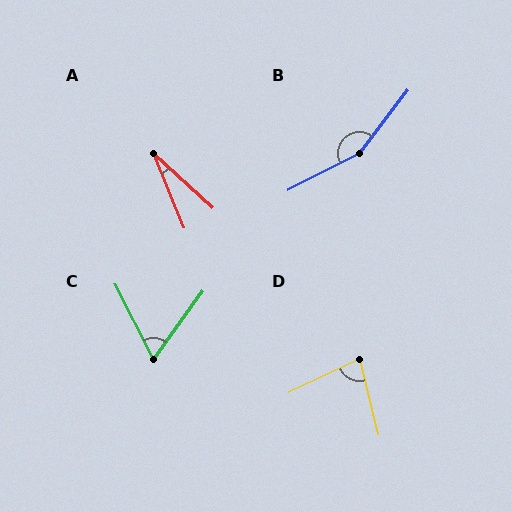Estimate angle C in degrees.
Approximately 62 degrees.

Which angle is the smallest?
A, at approximately 26 degrees.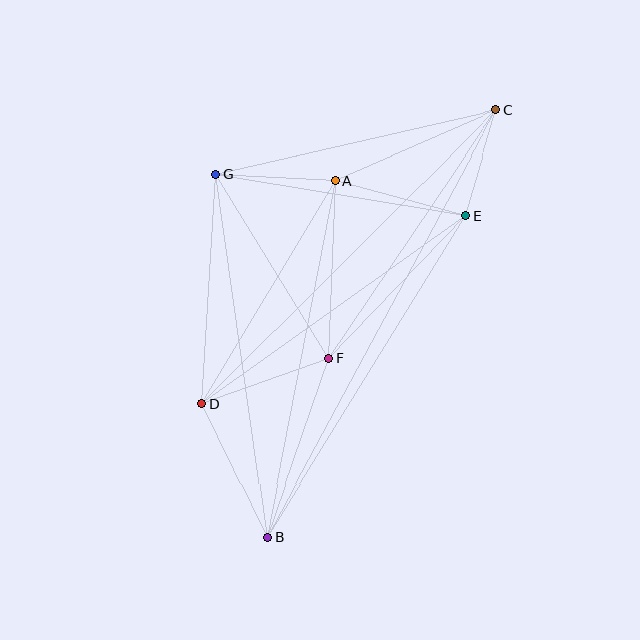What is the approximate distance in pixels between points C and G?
The distance between C and G is approximately 288 pixels.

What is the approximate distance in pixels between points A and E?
The distance between A and E is approximately 135 pixels.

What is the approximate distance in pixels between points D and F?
The distance between D and F is approximately 135 pixels.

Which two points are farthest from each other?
Points B and C are farthest from each other.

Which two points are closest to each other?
Points C and E are closest to each other.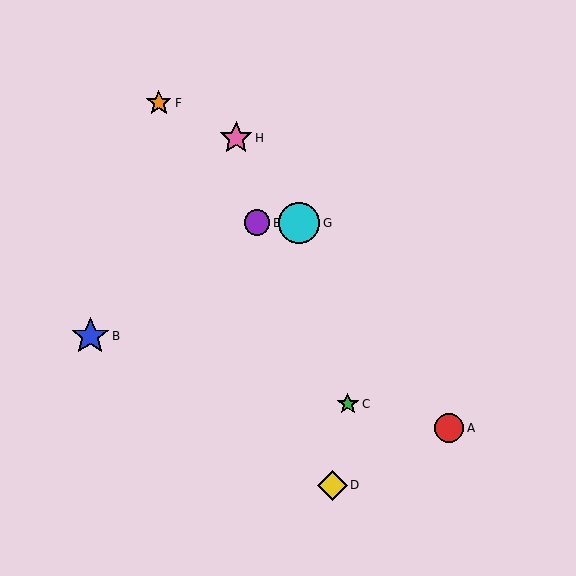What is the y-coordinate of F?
Object F is at y≈103.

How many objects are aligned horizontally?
2 objects (E, G) are aligned horizontally.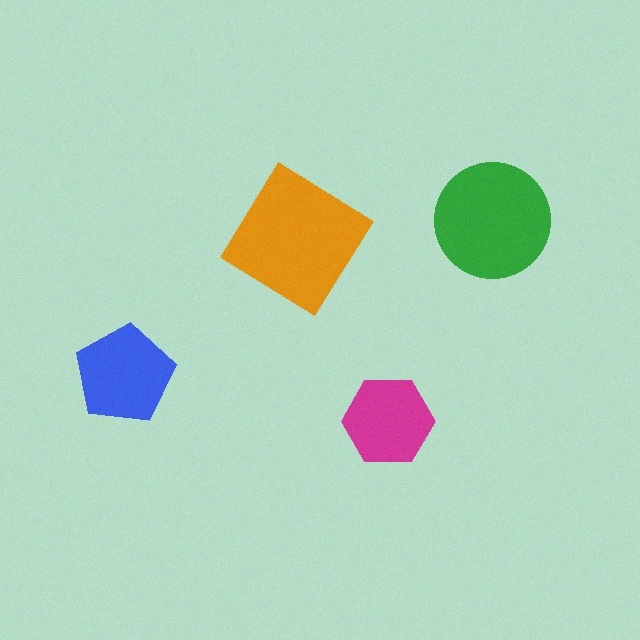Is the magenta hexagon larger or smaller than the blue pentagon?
Smaller.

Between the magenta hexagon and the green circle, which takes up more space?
The green circle.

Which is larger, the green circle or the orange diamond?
The orange diamond.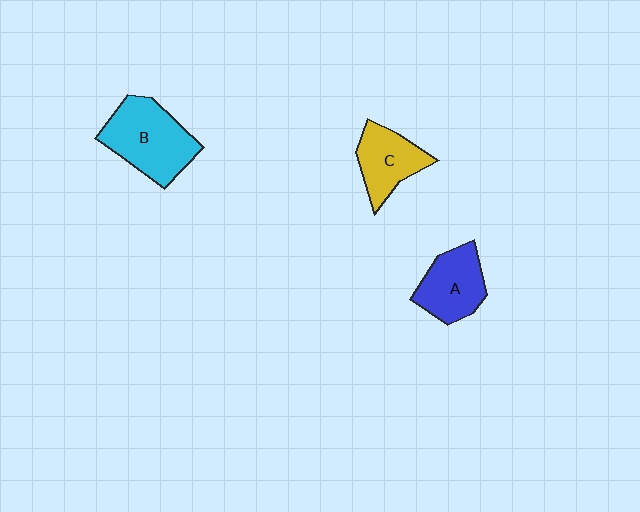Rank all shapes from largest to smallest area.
From largest to smallest: B (cyan), A (blue), C (yellow).